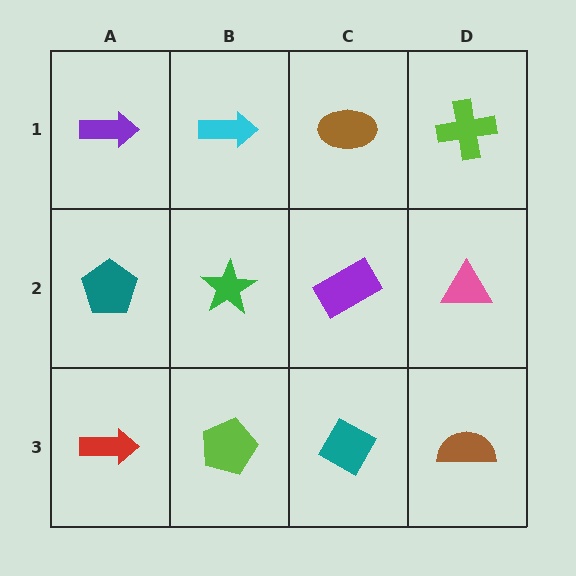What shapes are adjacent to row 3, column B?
A green star (row 2, column B), a red arrow (row 3, column A), a teal diamond (row 3, column C).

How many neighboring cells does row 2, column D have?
3.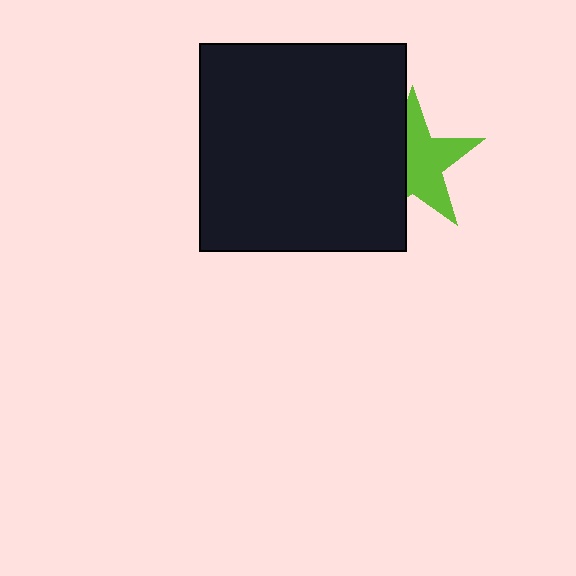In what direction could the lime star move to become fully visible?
The lime star could move right. That would shift it out from behind the black square entirely.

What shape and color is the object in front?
The object in front is a black square.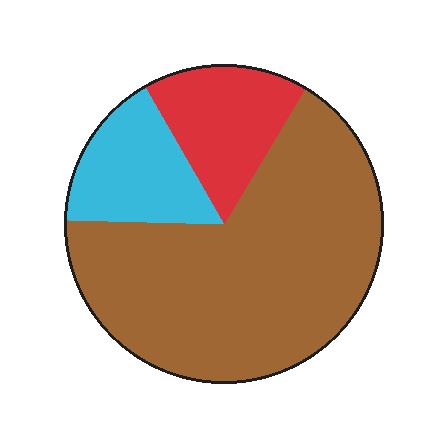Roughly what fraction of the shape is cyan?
Cyan takes up about one sixth (1/6) of the shape.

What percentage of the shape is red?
Red covers 17% of the shape.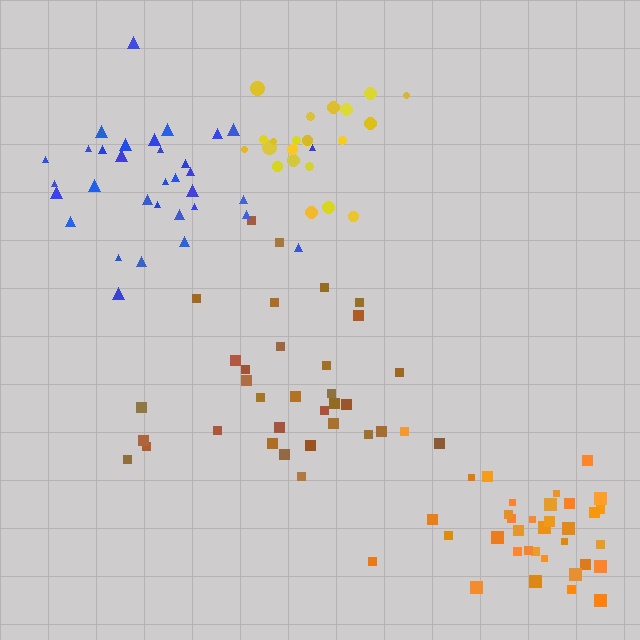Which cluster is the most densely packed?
Orange.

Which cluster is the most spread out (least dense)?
Brown.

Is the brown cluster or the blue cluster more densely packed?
Blue.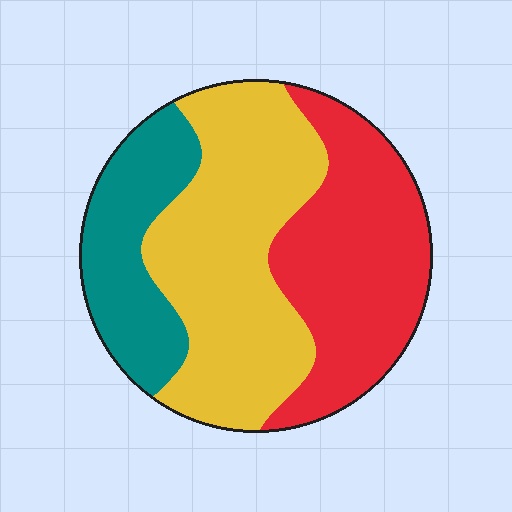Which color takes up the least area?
Teal, at roughly 20%.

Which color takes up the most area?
Yellow, at roughly 45%.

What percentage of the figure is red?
Red takes up between a quarter and a half of the figure.